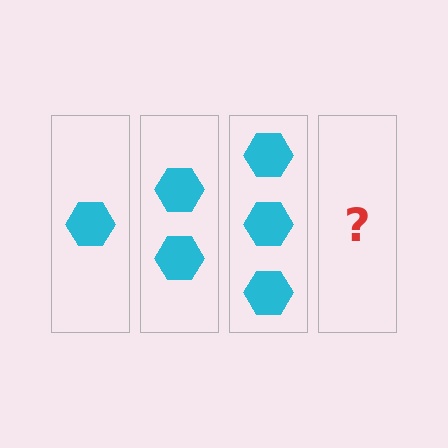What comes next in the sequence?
The next element should be 4 hexagons.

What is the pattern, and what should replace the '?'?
The pattern is that each step adds one more hexagon. The '?' should be 4 hexagons.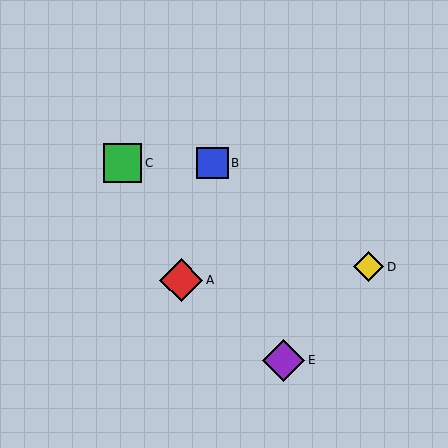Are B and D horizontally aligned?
No, B is at y≈163 and D is at y≈267.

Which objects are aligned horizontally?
Objects B, C are aligned horizontally.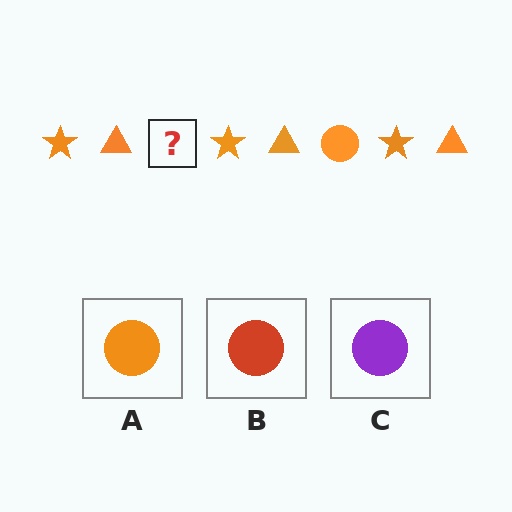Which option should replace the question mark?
Option A.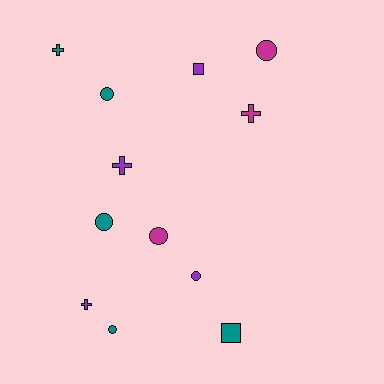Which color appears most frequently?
Teal, with 5 objects.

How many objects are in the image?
There are 12 objects.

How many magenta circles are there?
There are 2 magenta circles.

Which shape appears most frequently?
Circle, with 6 objects.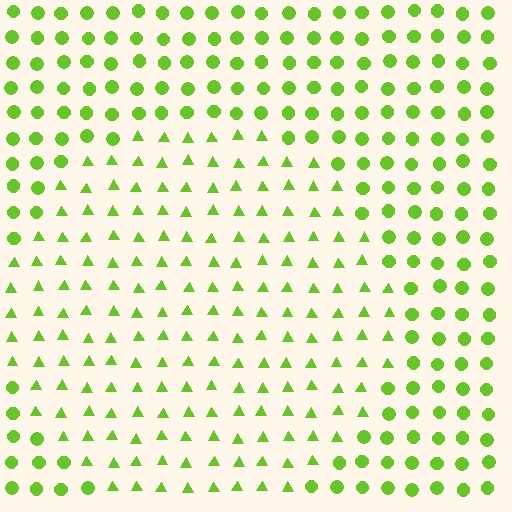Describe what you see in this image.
The image is filled with small lime elements arranged in a uniform grid. A circle-shaped region contains triangles, while the surrounding area contains circles. The boundary is defined purely by the change in element shape.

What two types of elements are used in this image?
The image uses triangles inside the circle region and circles outside it.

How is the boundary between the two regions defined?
The boundary is defined by a change in element shape: triangles inside vs. circles outside. All elements share the same color and spacing.